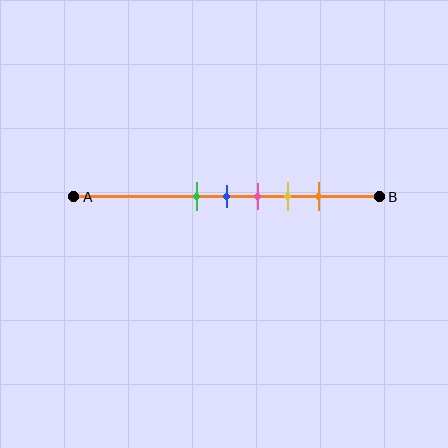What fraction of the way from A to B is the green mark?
The green mark is approximately 40% (0.4) of the way from A to B.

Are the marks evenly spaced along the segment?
Yes, the marks are approximately evenly spaced.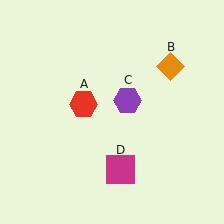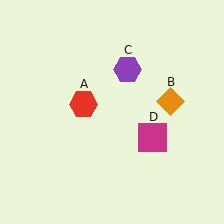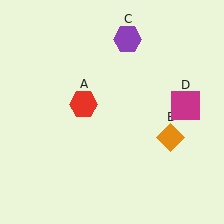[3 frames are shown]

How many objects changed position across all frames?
3 objects changed position: orange diamond (object B), purple hexagon (object C), magenta square (object D).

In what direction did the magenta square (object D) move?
The magenta square (object D) moved up and to the right.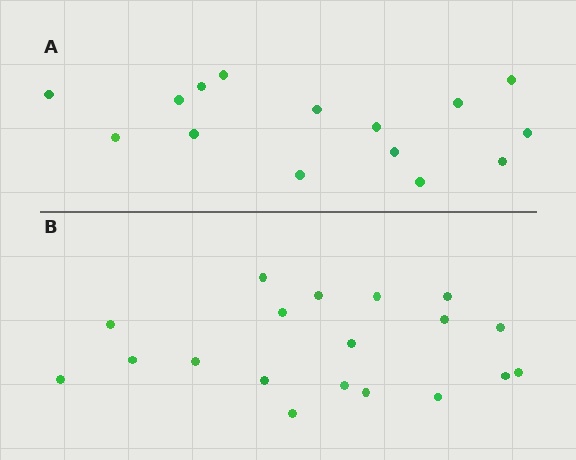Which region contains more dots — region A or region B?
Region B (the bottom region) has more dots.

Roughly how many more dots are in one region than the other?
Region B has about 4 more dots than region A.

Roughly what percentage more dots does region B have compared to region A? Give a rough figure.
About 25% more.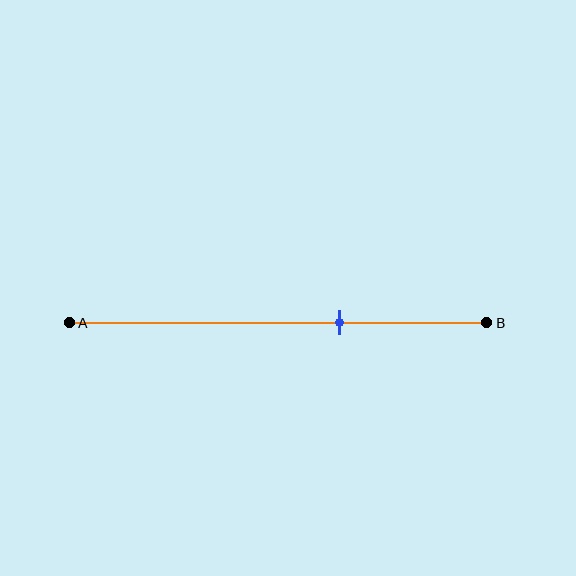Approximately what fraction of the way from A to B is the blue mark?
The blue mark is approximately 65% of the way from A to B.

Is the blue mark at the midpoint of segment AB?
No, the mark is at about 65% from A, not at the 50% midpoint.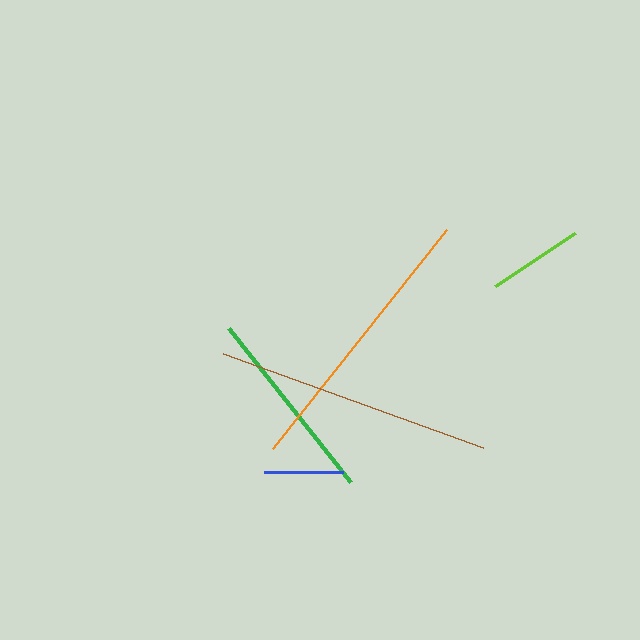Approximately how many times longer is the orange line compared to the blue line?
The orange line is approximately 3.6 times the length of the blue line.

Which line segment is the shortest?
The blue line is the shortest at approximately 78 pixels.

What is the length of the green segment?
The green segment is approximately 197 pixels long.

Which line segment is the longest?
The orange line is the longest at approximately 280 pixels.